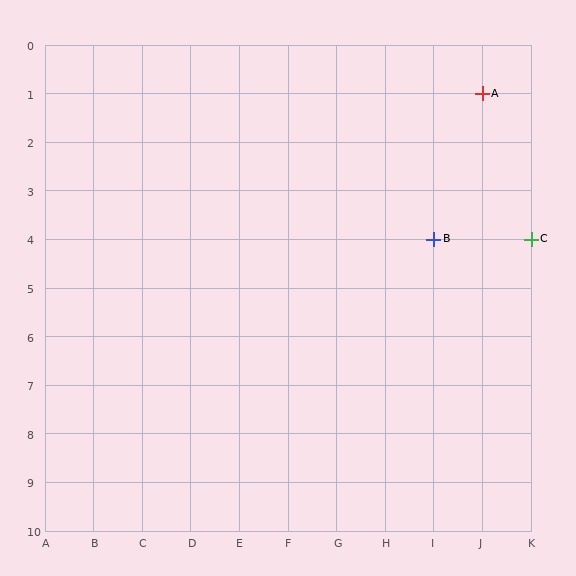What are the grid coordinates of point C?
Point C is at grid coordinates (K, 4).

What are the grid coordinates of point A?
Point A is at grid coordinates (J, 1).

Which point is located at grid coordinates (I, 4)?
Point B is at (I, 4).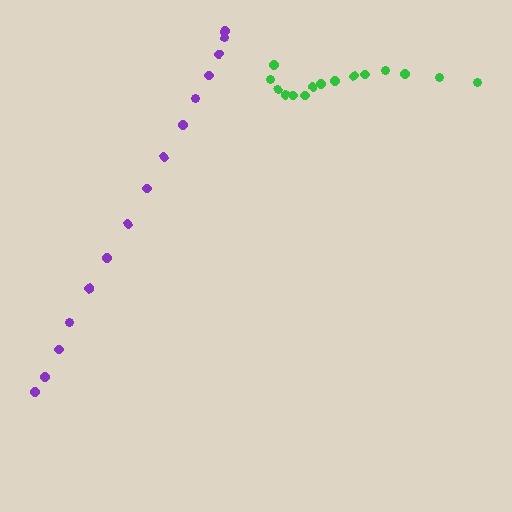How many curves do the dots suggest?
There are 2 distinct paths.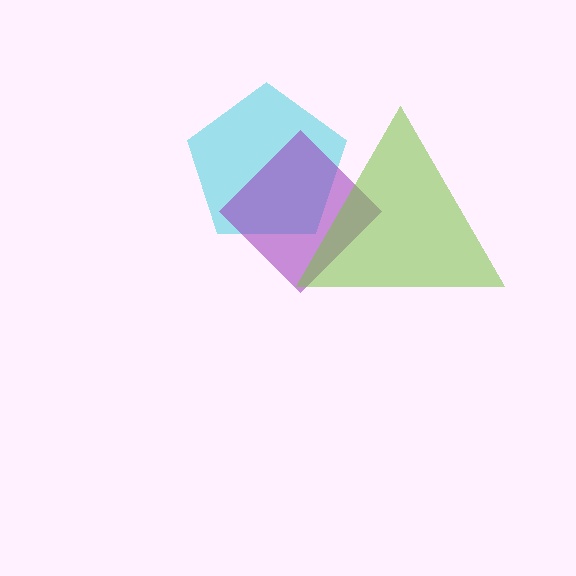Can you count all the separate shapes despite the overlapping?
Yes, there are 3 separate shapes.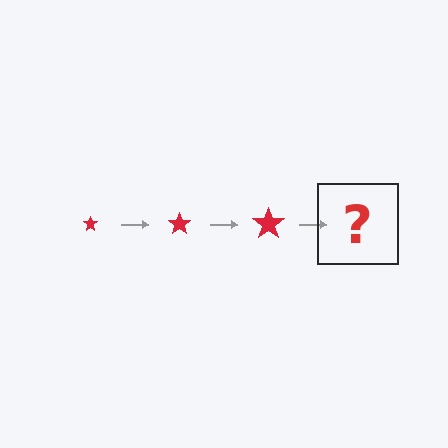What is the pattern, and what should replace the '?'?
The pattern is that the star gets progressively larger each step. The '?' should be a red star, larger than the previous one.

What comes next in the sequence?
The next element should be a red star, larger than the previous one.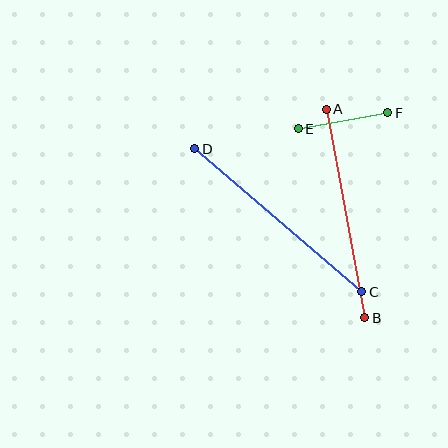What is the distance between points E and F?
The distance is approximately 91 pixels.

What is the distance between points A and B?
The distance is approximately 212 pixels.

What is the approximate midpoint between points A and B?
The midpoint is at approximately (346, 214) pixels.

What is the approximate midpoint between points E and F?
The midpoint is at approximately (343, 121) pixels.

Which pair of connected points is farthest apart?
Points C and D are farthest apart.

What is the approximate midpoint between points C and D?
The midpoint is at approximately (278, 220) pixels.